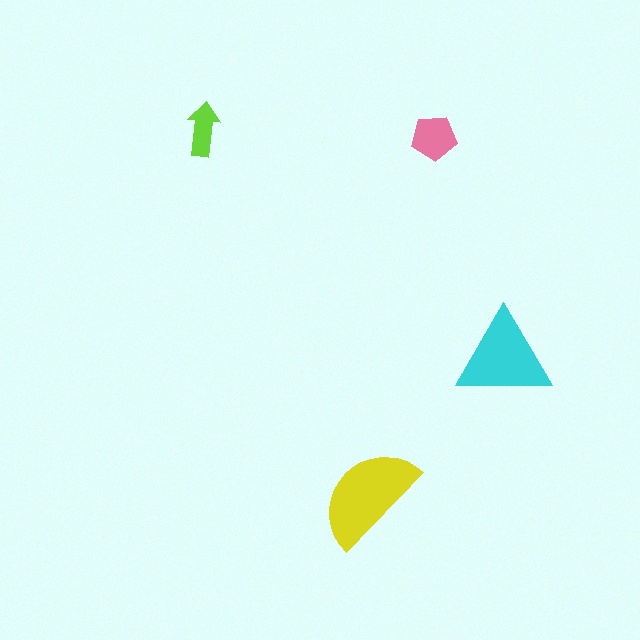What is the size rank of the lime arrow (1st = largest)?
4th.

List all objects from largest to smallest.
The yellow semicircle, the cyan triangle, the pink pentagon, the lime arrow.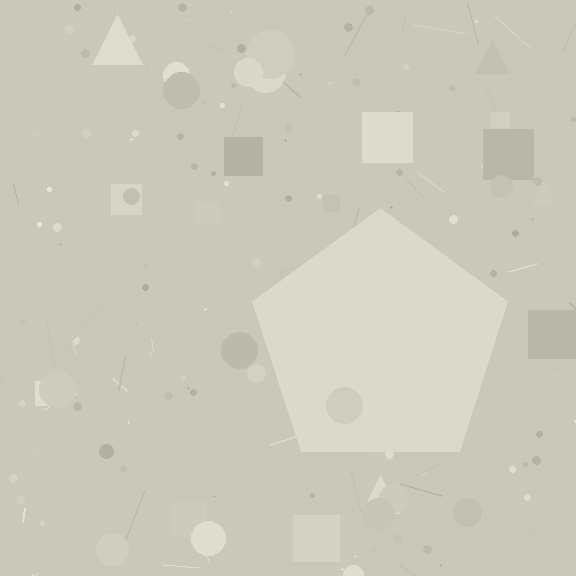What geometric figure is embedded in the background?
A pentagon is embedded in the background.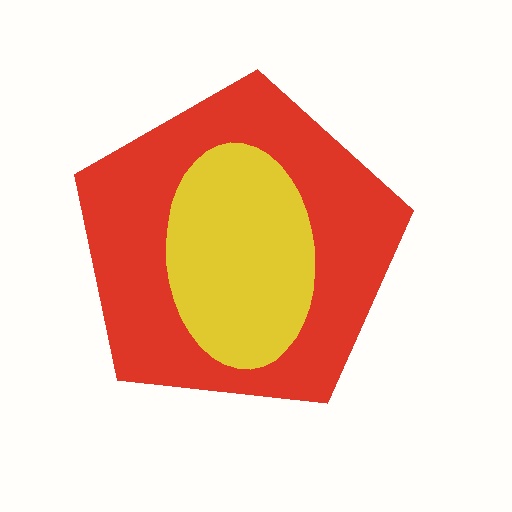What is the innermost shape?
The yellow ellipse.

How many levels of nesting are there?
2.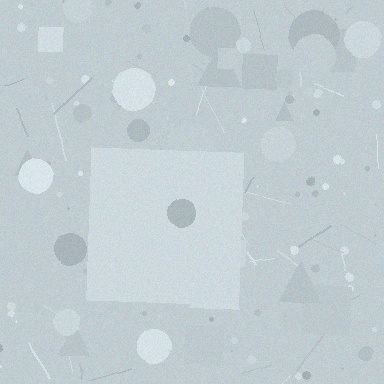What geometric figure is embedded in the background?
A square is embedded in the background.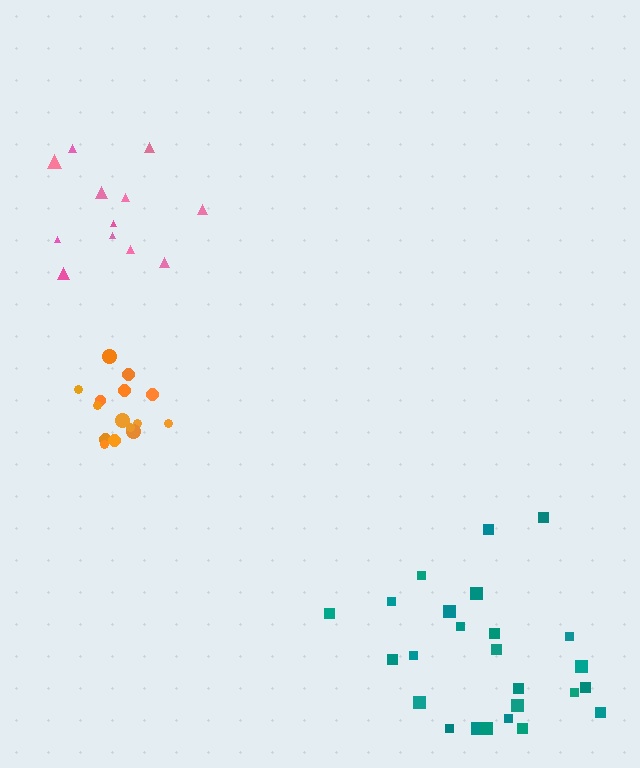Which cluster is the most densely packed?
Orange.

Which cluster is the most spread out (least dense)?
Pink.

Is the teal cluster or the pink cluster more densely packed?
Teal.